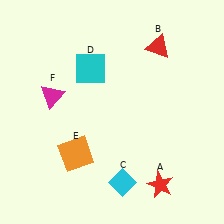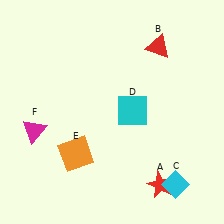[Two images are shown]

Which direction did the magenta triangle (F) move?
The magenta triangle (F) moved down.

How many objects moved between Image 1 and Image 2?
3 objects moved between the two images.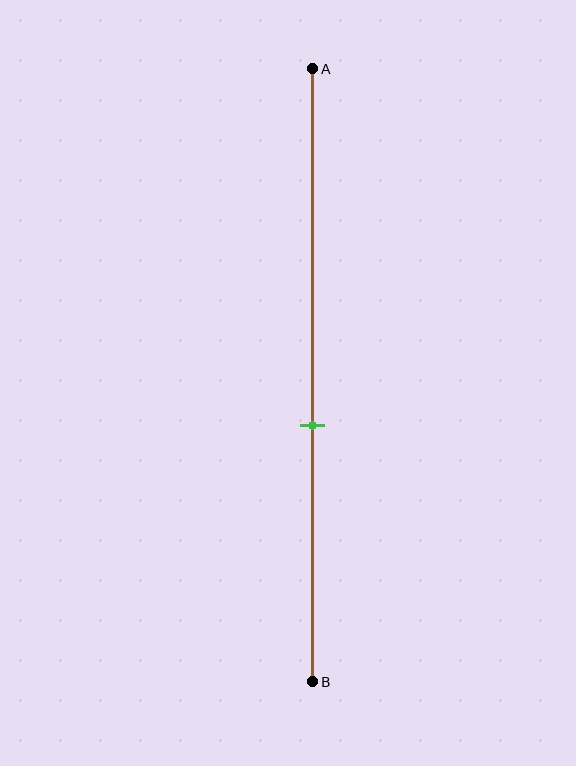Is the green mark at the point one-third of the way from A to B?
No, the mark is at about 60% from A, not at the 33% one-third point.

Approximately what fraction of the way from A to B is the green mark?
The green mark is approximately 60% of the way from A to B.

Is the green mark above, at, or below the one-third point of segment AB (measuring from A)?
The green mark is below the one-third point of segment AB.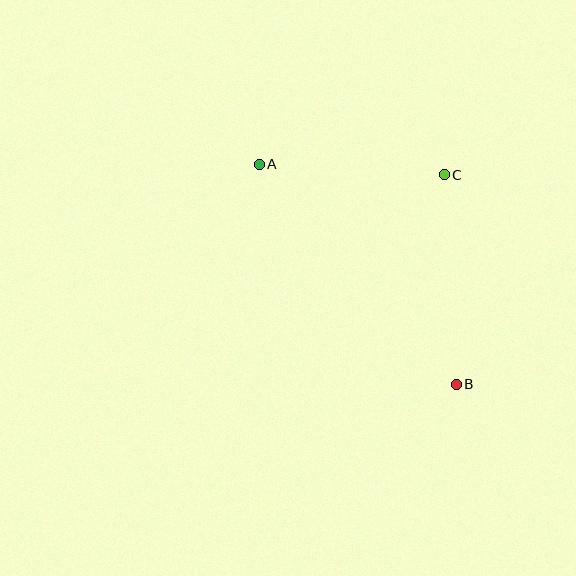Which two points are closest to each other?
Points A and C are closest to each other.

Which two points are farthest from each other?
Points A and B are farthest from each other.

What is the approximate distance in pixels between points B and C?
The distance between B and C is approximately 209 pixels.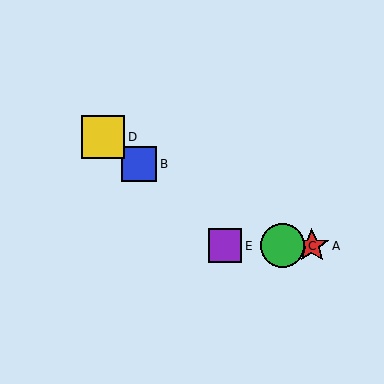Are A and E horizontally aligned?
Yes, both are at y≈246.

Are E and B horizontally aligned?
No, E is at y≈246 and B is at y≈164.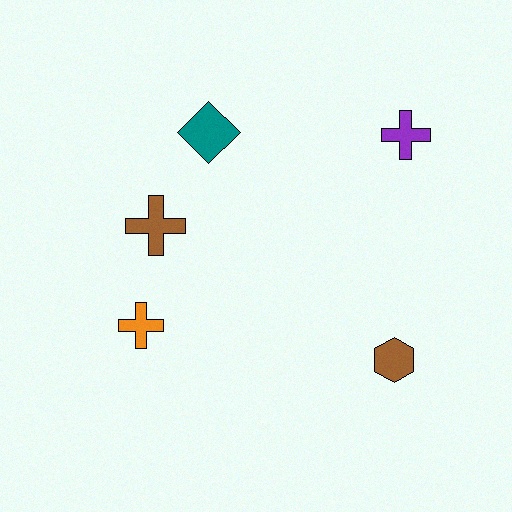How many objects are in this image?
There are 5 objects.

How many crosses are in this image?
There are 3 crosses.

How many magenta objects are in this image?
There are no magenta objects.